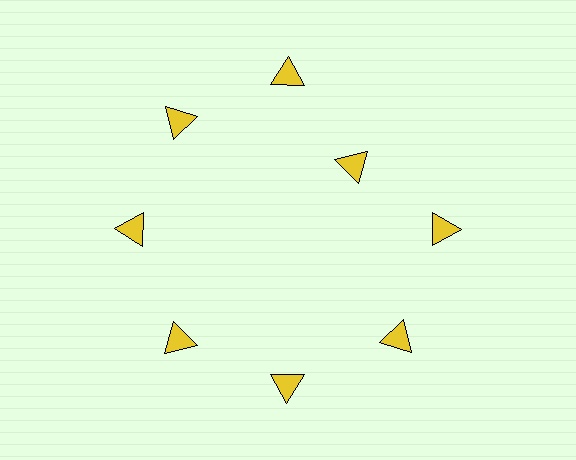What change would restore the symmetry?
The symmetry would be restored by moving it outward, back onto the ring so that all 8 triangles sit at equal angles and equal distance from the center.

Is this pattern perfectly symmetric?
No. The 8 yellow triangles are arranged in a ring, but one element near the 2 o'clock position is pulled inward toward the center, breaking the 8-fold rotational symmetry.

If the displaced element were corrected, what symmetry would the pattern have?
It would have 8-fold rotational symmetry — the pattern would map onto itself every 45 degrees.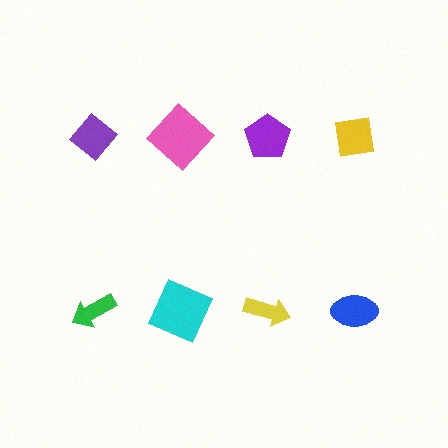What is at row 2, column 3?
A yellow arrow.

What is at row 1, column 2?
A pink diamond.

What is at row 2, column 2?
A cyan square.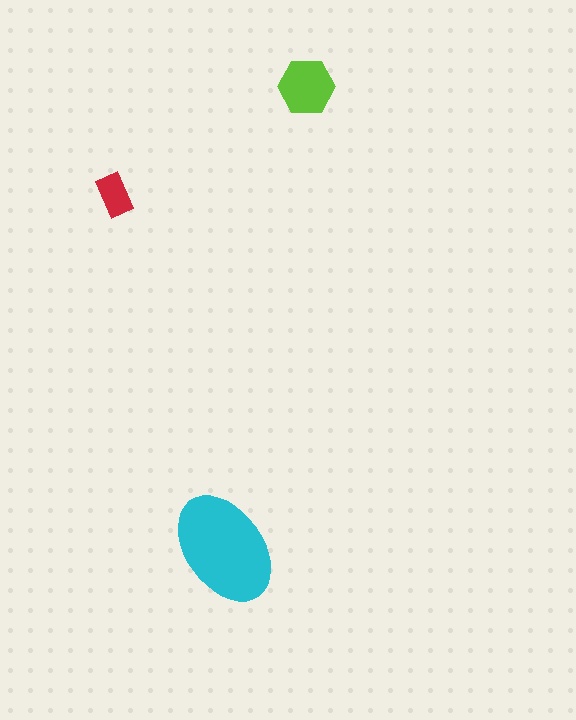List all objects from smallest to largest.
The red rectangle, the lime hexagon, the cyan ellipse.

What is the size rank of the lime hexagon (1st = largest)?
2nd.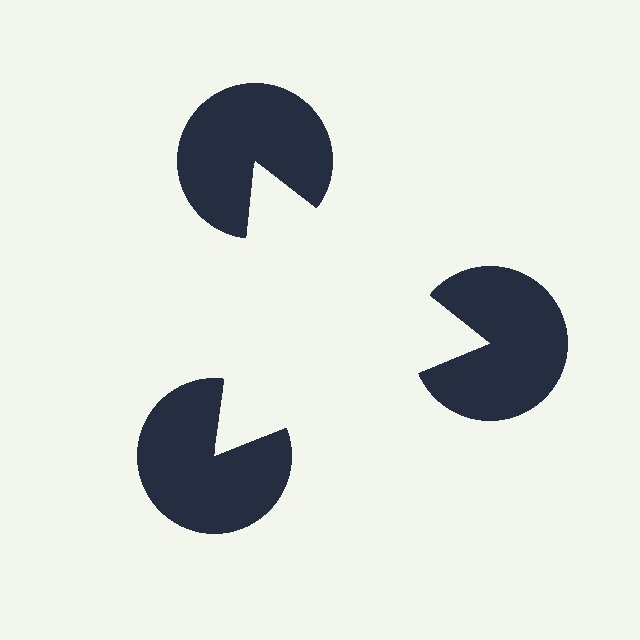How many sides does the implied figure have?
3 sides.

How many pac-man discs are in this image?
There are 3 — one at each vertex of the illusory triangle.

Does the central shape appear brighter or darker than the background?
It typically appears slightly brighter than the background, even though no actual brightness change is drawn.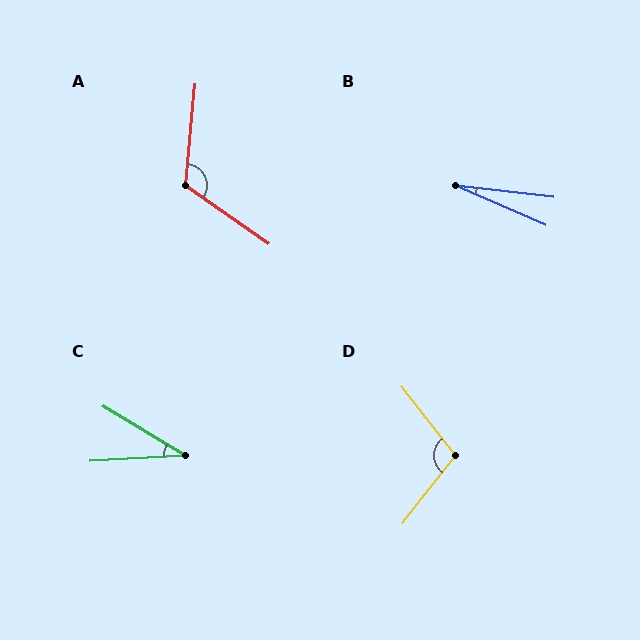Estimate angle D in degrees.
Approximately 104 degrees.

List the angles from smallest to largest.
B (17°), C (35°), D (104°), A (119°).